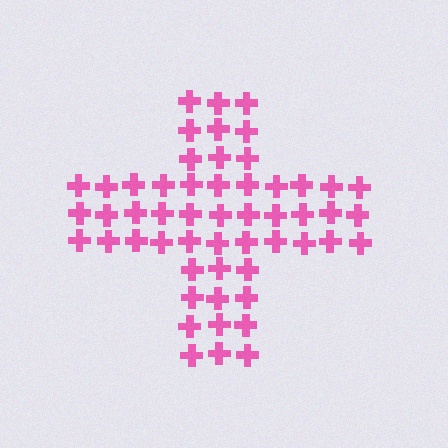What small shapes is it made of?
It is made of small crosses.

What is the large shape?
The large shape is a cross.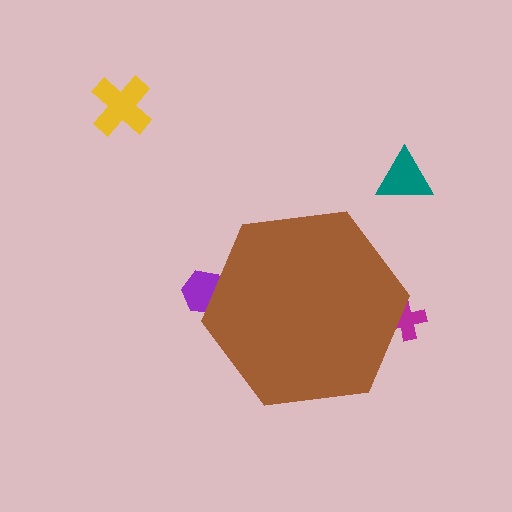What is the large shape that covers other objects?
A brown hexagon.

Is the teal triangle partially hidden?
No, the teal triangle is fully visible.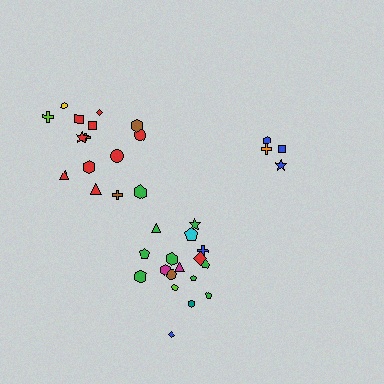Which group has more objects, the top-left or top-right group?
The top-left group.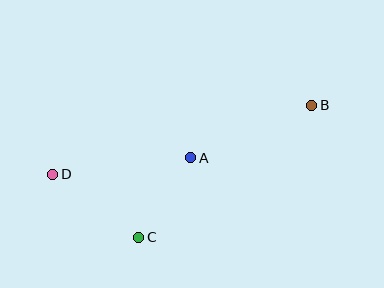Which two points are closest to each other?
Points A and C are closest to each other.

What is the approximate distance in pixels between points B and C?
The distance between B and C is approximately 217 pixels.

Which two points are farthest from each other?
Points B and D are farthest from each other.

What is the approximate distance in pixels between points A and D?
The distance between A and D is approximately 139 pixels.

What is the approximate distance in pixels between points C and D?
The distance between C and D is approximately 106 pixels.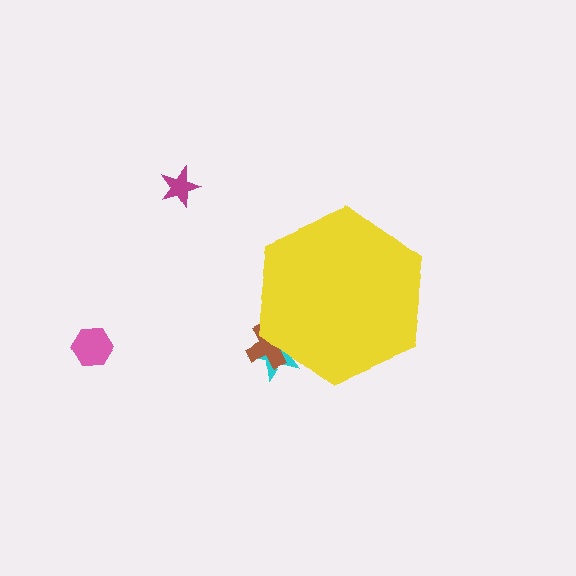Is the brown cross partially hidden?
Yes, the brown cross is partially hidden behind the yellow hexagon.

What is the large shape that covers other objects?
A yellow hexagon.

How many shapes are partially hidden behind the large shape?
2 shapes are partially hidden.